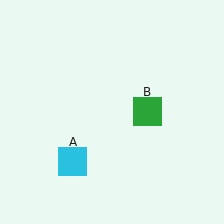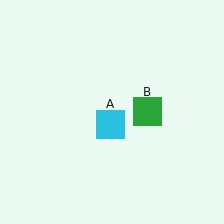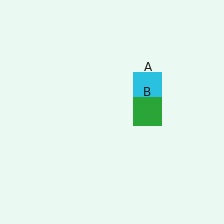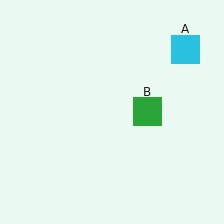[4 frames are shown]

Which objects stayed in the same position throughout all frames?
Green square (object B) remained stationary.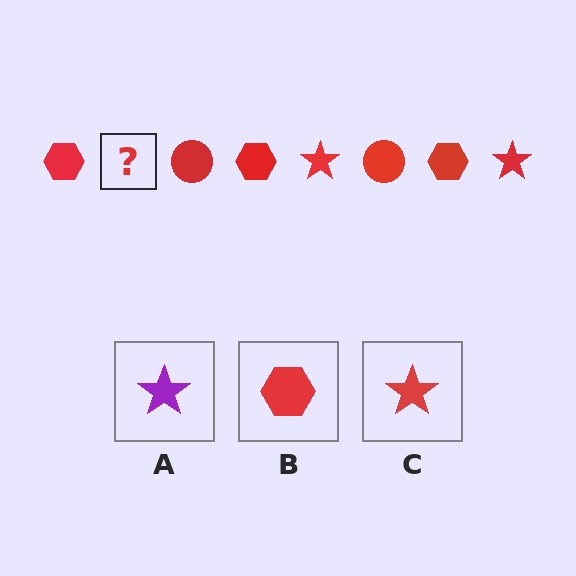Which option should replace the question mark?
Option C.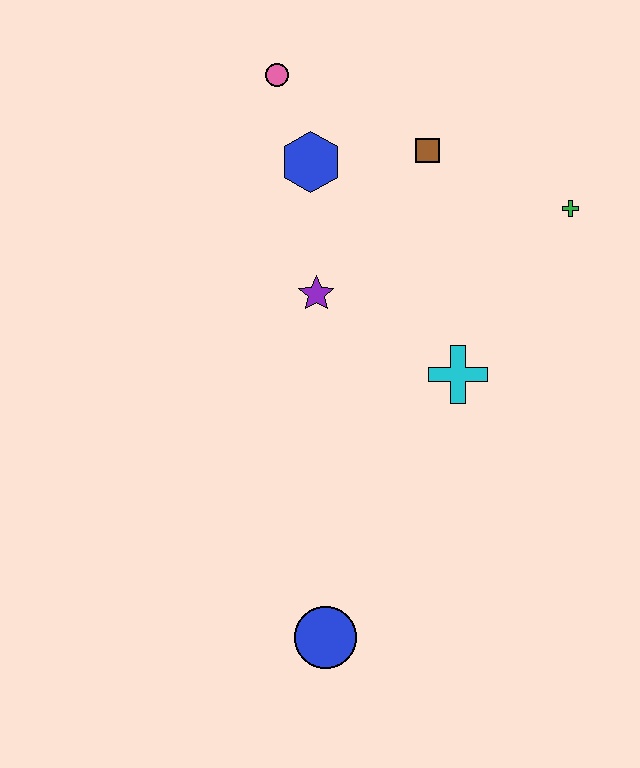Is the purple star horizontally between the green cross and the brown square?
No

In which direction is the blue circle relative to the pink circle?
The blue circle is below the pink circle.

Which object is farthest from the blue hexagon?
The blue circle is farthest from the blue hexagon.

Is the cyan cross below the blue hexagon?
Yes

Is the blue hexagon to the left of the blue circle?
Yes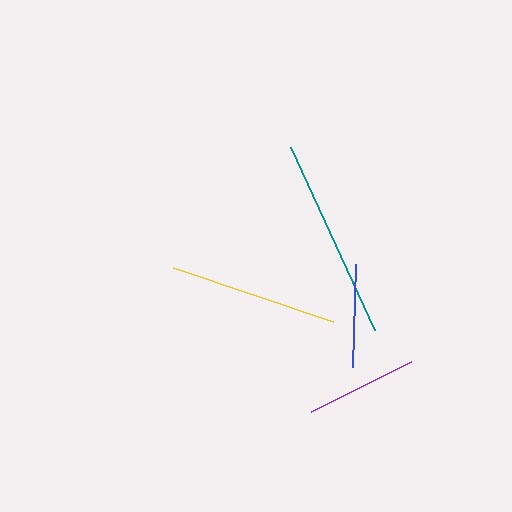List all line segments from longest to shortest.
From longest to shortest: teal, yellow, purple, blue.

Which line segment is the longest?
The teal line is the longest at approximately 201 pixels.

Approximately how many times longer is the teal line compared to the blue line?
The teal line is approximately 2.0 times the length of the blue line.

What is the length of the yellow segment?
The yellow segment is approximately 169 pixels long.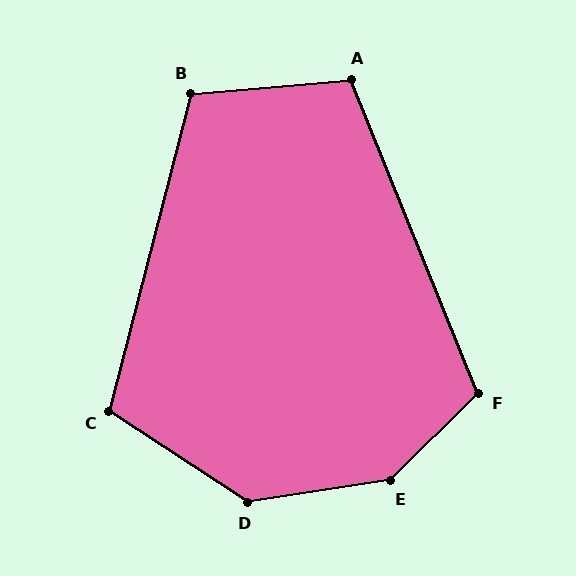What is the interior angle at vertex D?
Approximately 138 degrees (obtuse).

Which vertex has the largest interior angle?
E, at approximately 144 degrees.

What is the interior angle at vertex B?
Approximately 109 degrees (obtuse).